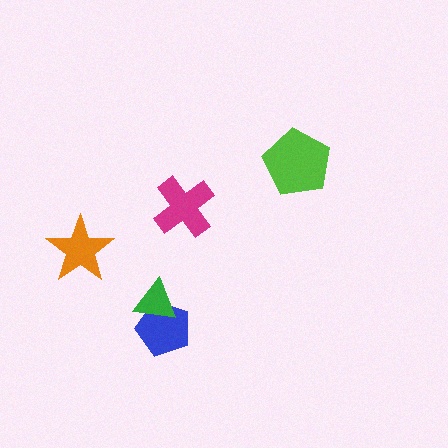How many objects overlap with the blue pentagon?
1 object overlaps with the blue pentagon.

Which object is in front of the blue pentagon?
The green triangle is in front of the blue pentagon.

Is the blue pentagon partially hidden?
Yes, it is partially covered by another shape.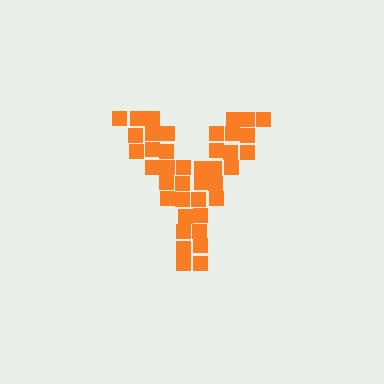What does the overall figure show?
The overall figure shows the letter Y.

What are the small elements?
The small elements are squares.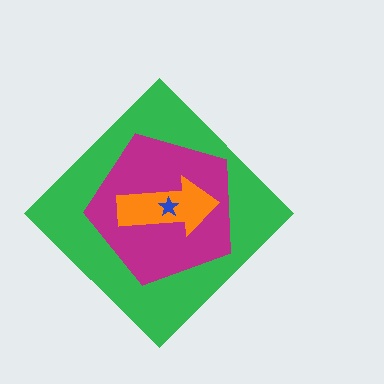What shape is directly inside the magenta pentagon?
The orange arrow.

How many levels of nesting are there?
4.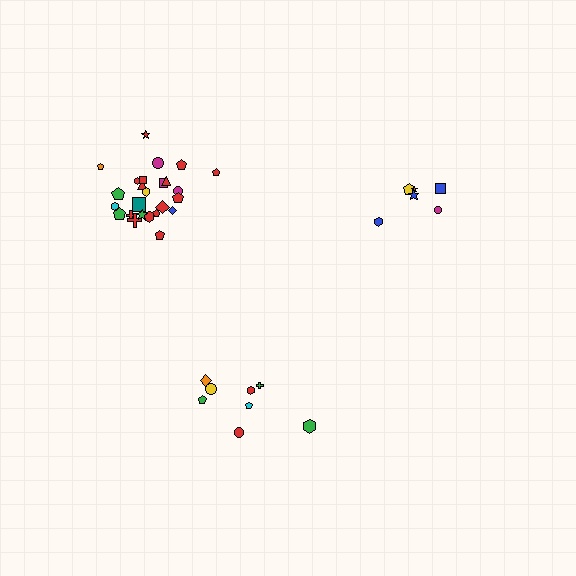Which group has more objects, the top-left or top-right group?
The top-left group.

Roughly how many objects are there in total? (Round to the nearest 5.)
Roughly 40 objects in total.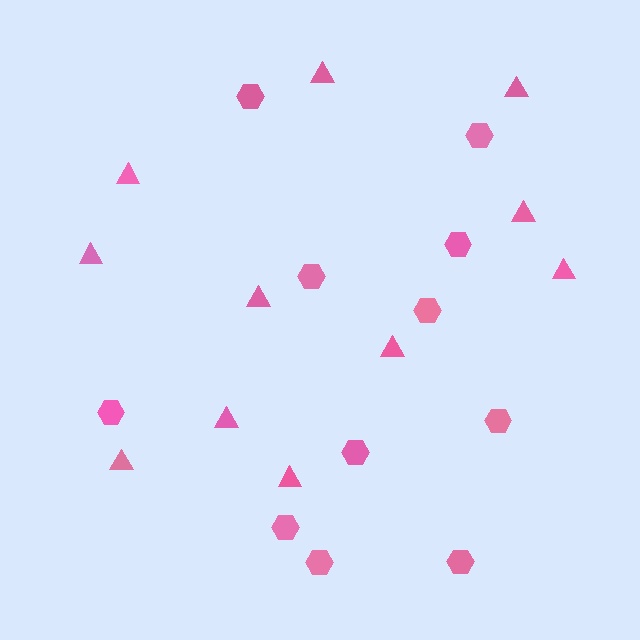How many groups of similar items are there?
There are 2 groups: one group of hexagons (11) and one group of triangles (11).